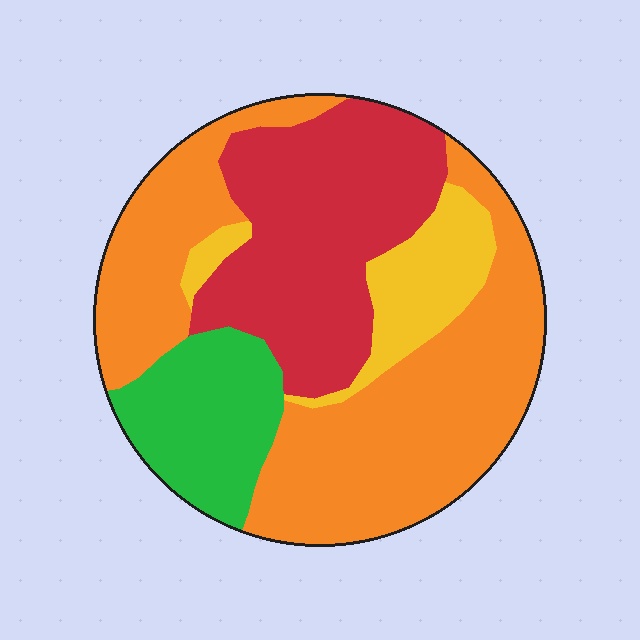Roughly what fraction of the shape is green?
Green takes up about one eighth (1/8) of the shape.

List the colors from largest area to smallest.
From largest to smallest: orange, red, green, yellow.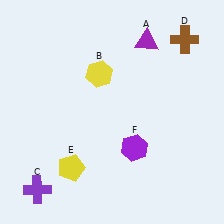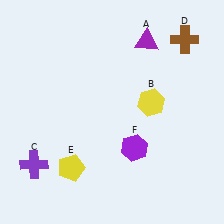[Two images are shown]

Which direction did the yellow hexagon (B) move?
The yellow hexagon (B) moved right.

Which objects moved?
The objects that moved are: the yellow hexagon (B), the purple cross (C).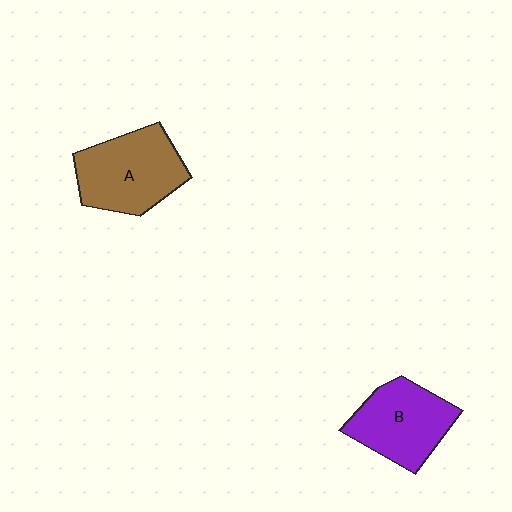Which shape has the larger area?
Shape A (brown).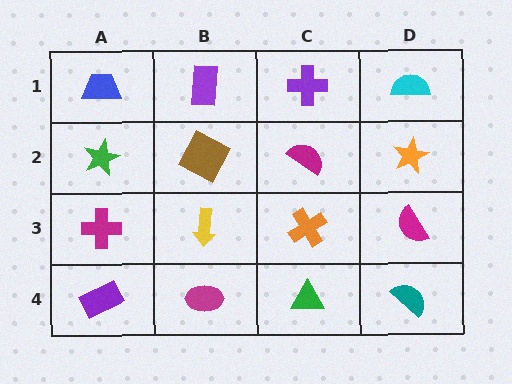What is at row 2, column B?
A brown square.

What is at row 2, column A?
A green star.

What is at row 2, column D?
An orange star.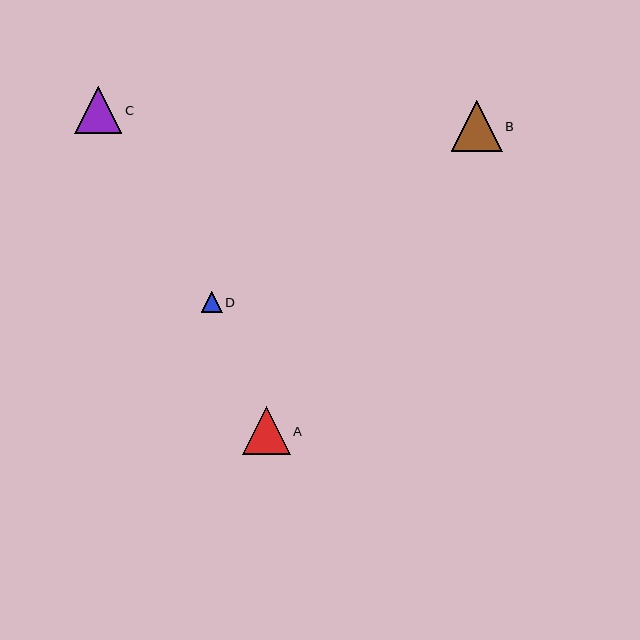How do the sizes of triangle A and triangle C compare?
Triangle A and triangle C are approximately the same size.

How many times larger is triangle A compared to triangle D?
Triangle A is approximately 2.3 times the size of triangle D.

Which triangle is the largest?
Triangle B is the largest with a size of approximately 51 pixels.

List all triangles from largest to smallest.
From largest to smallest: B, A, C, D.